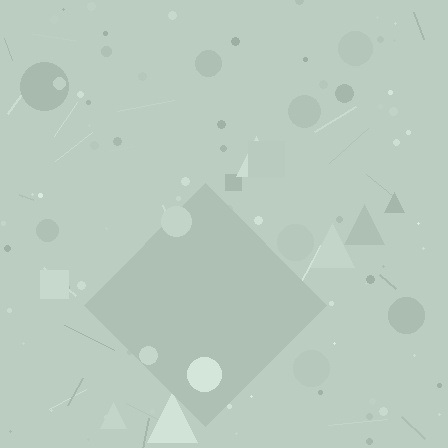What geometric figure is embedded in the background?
A diamond is embedded in the background.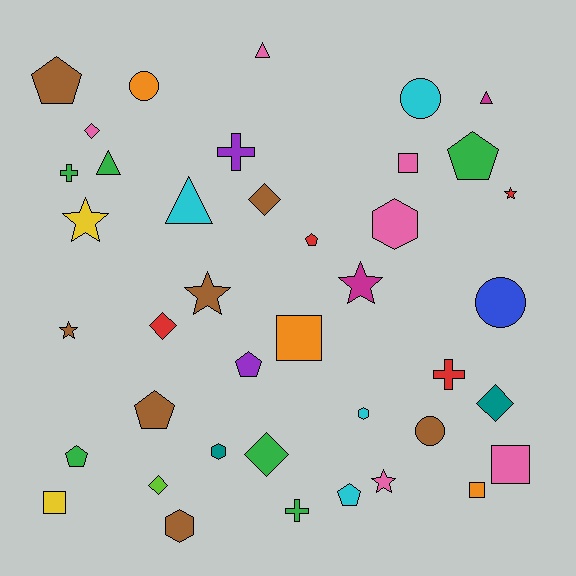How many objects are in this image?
There are 40 objects.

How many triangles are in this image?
There are 4 triangles.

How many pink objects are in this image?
There are 6 pink objects.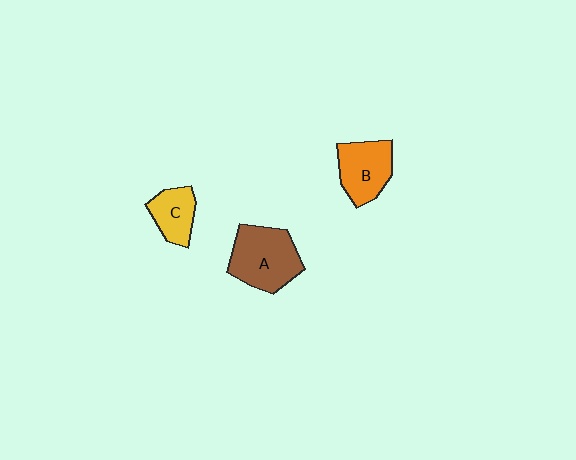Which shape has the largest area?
Shape A (brown).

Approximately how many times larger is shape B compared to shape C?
Approximately 1.4 times.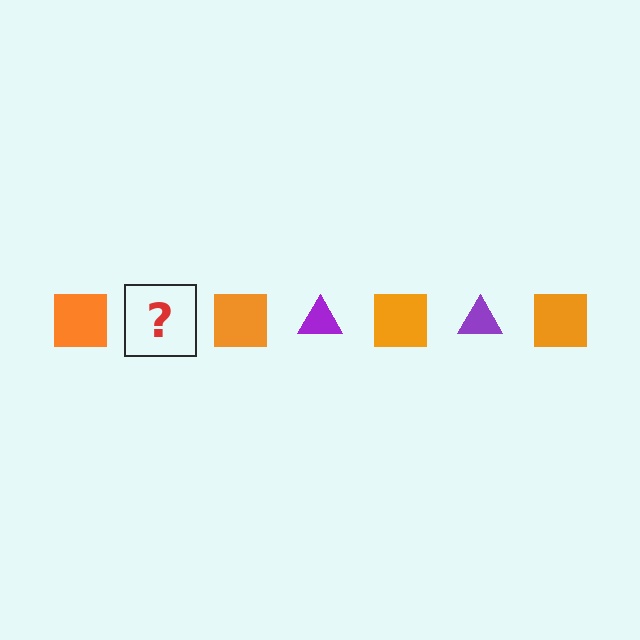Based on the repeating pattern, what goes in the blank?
The blank should be a purple triangle.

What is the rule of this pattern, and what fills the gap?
The rule is that the pattern alternates between orange square and purple triangle. The gap should be filled with a purple triangle.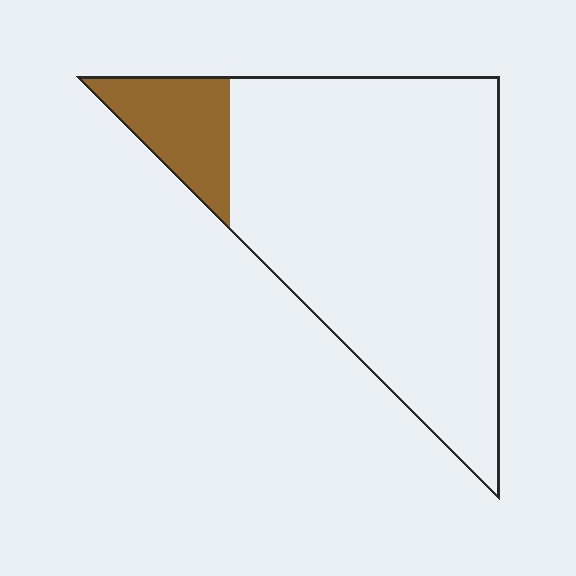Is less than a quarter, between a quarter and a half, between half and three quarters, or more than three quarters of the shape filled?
Less than a quarter.